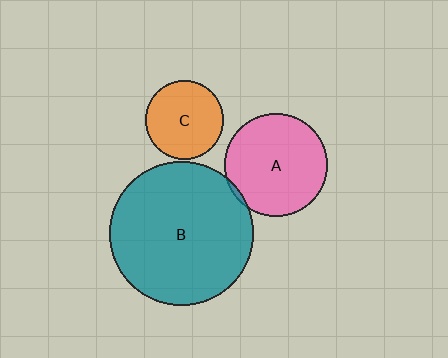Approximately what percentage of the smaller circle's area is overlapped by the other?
Approximately 5%.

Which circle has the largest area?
Circle B (teal).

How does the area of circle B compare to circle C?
Approximately 3.3 times.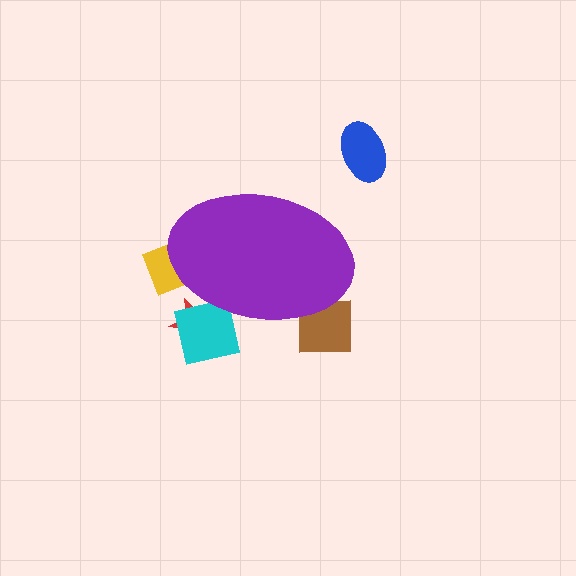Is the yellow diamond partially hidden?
Yes, the yellow diamond is partially hidden behind the purple ellipse.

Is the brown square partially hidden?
Yes, the brown square is partially hidden behind the purple ellipse.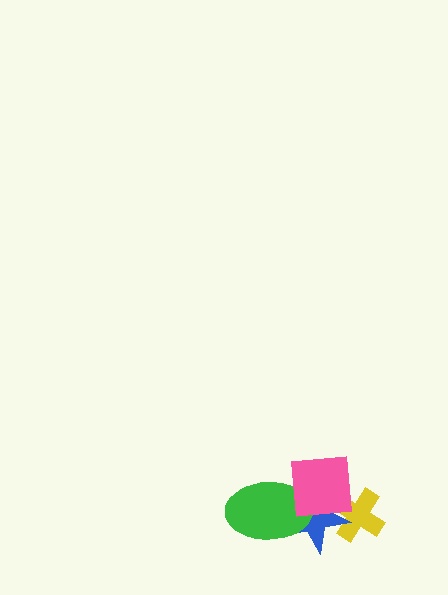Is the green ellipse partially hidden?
Yes, it is partially covered by another shape.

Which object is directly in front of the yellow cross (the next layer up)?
The blue star is directly in front of the yellow cross.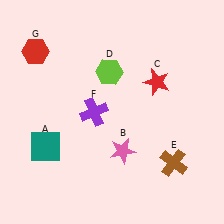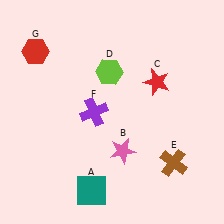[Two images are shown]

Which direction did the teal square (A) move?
The teal square (A) moved right.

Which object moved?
The teal square (A) moved right.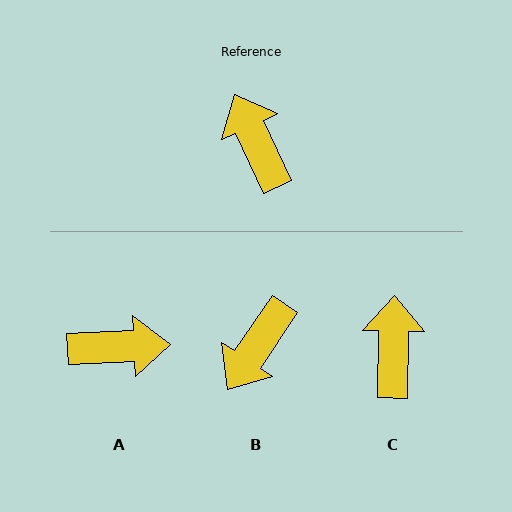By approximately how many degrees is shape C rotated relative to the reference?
Approximately 26 degrees clockwise.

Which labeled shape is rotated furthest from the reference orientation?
B, about 121 degrees away.